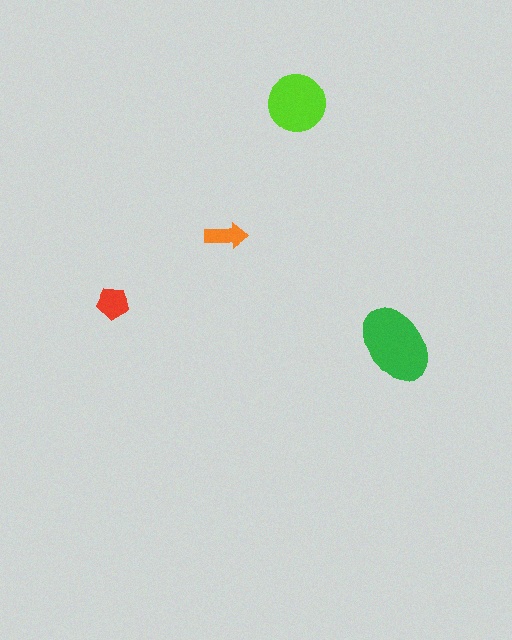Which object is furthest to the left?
The red pentagon is leftmost.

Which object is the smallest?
The orange arrow.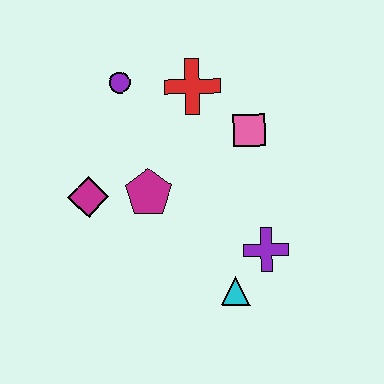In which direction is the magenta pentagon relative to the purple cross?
The magenta pentagon is to the left of the purple cross.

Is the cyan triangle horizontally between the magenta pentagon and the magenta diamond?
No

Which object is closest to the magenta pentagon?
The magenta diamond is closest to the magenta pentagon.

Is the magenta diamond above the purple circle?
No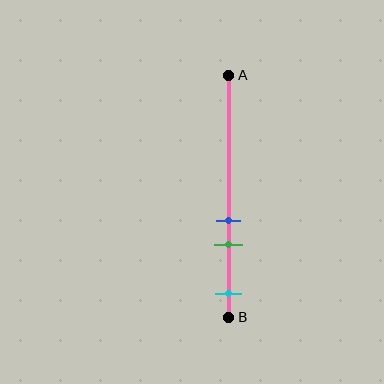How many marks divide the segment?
There are 3 marks dividing the segment.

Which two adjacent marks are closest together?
The blue and green marks are the closest adjacent pair.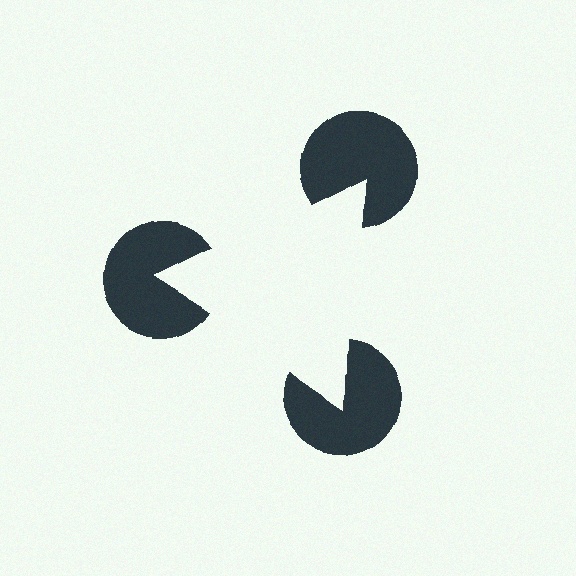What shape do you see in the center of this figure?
An illusory triangle — its edges are inferred from the aligned wedge cuts in the pac-man discs, not physically drawn.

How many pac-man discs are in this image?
There are 3 — one at each vertex of the illusory triangle.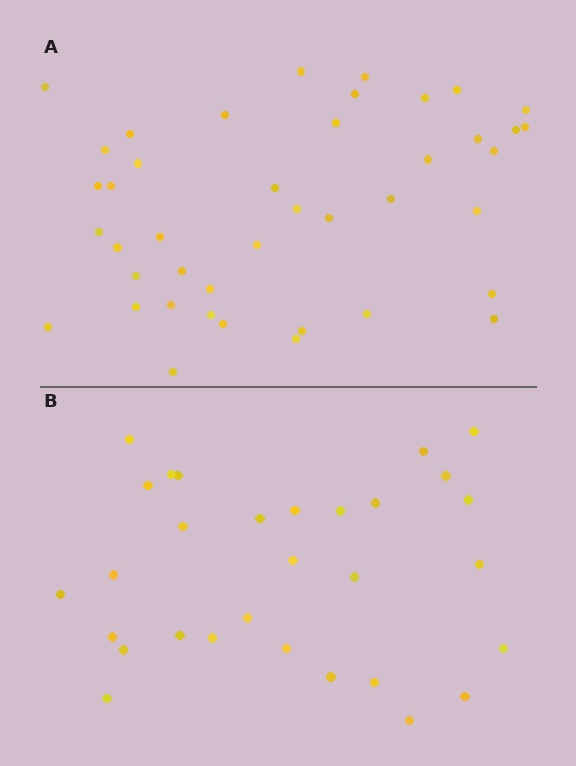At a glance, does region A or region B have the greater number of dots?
Region A (the top region) has more dots.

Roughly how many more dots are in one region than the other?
Region A has roughly 12 or so more dots than region B.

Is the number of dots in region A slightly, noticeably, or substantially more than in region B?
Region A has noticeably more, but not dramatically so. The ratio is roughly 1.4 to 1.